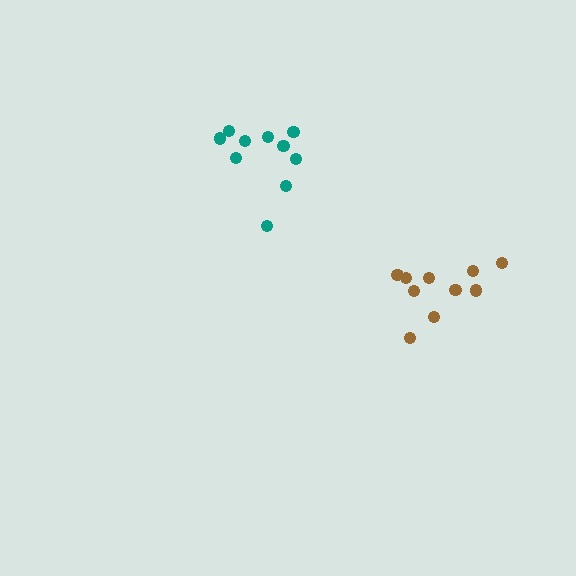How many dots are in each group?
Group 1: 10 dots, Group 2: 10 dots (20 total).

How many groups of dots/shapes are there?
There are 2 groups.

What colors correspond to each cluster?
The clusters are colored: brown, teal.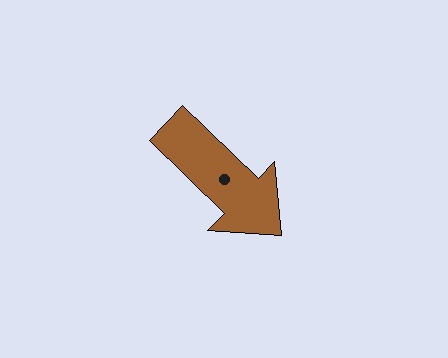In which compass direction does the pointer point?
Southeast.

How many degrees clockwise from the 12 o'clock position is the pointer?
Approximately 134 degrees.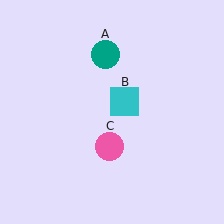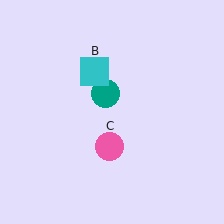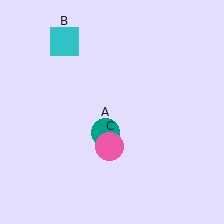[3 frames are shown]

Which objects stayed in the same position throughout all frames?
Pink circle (object C) remained stationary.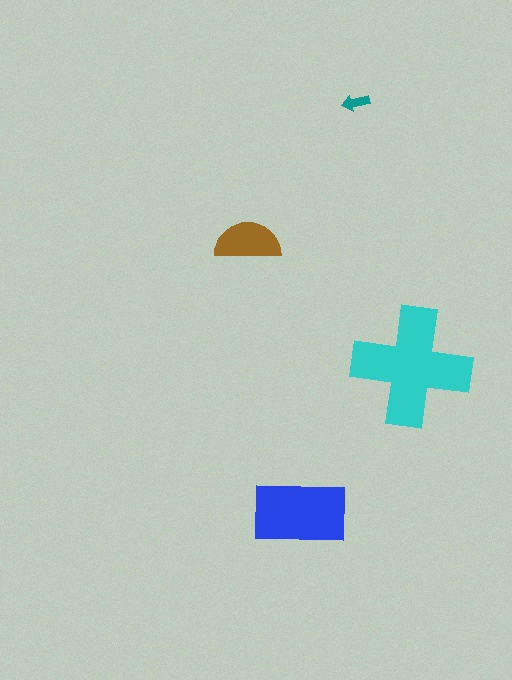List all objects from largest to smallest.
The cyan cross, the blue rectangle, the brown semicircle, the teal arrow.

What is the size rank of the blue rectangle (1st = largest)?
2nd.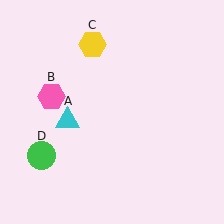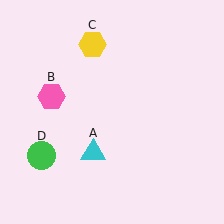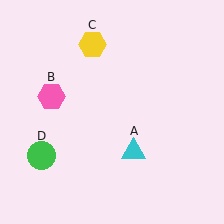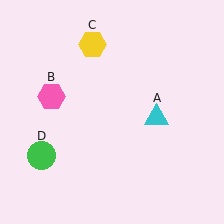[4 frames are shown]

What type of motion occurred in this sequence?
The cyan triangle (object A) rotated counterclockwise around the center of the scene.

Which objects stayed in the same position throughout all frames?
Pink hexagon (object B) and yellow hexagon (object C) and green circle (object D) remained stationary.